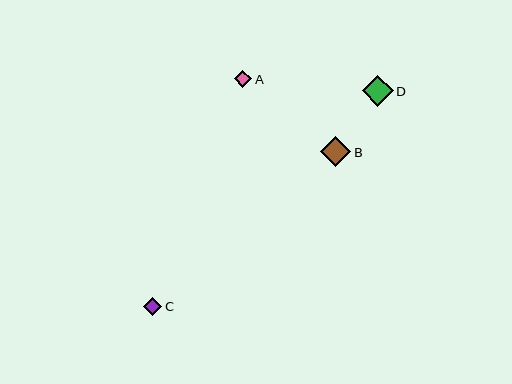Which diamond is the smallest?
Diamond A is the smallest with a size of approximately 17 pixels.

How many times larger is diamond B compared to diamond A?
Diamond B is approximately 1.7 times the size of diamond A.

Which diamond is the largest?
Diamond D is the largest with a size of approximately 31 pixels.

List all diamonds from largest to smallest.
From largest to smallest: D, B, C, A.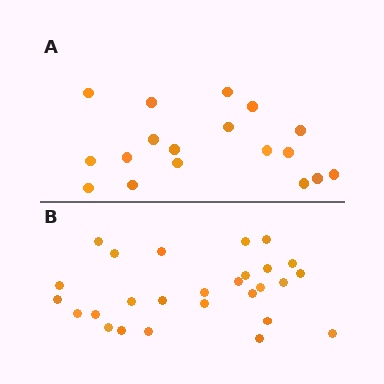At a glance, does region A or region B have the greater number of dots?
Region B (the bottom region) has more dots.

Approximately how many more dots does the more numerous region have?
Region B has roughly 8 or so more dots than region A.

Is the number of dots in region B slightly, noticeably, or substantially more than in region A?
Region B has substantially more. The ratio is roughly 1.5 to 1.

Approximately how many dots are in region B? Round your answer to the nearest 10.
About 30 dots. (The exact count is 27, which rounds to 30.)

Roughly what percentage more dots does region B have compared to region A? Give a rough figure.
About 50% more.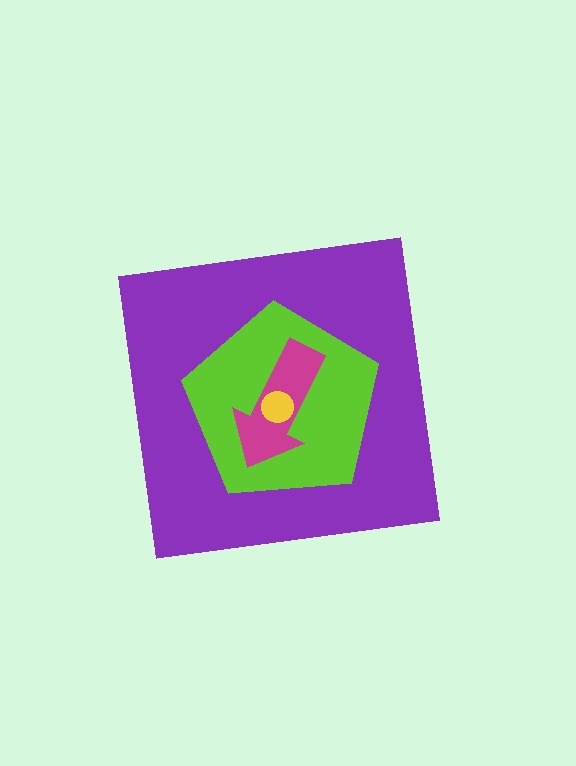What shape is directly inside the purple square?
The lime pentagon.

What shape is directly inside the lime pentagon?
The magenta arrow.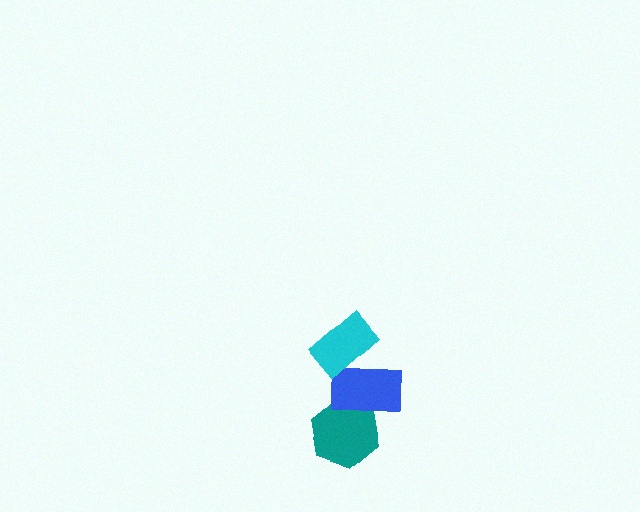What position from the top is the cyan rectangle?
The cyan rectangle is 1st from the top.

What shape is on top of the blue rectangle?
The cyan rectangle is on top of the blue rectangle.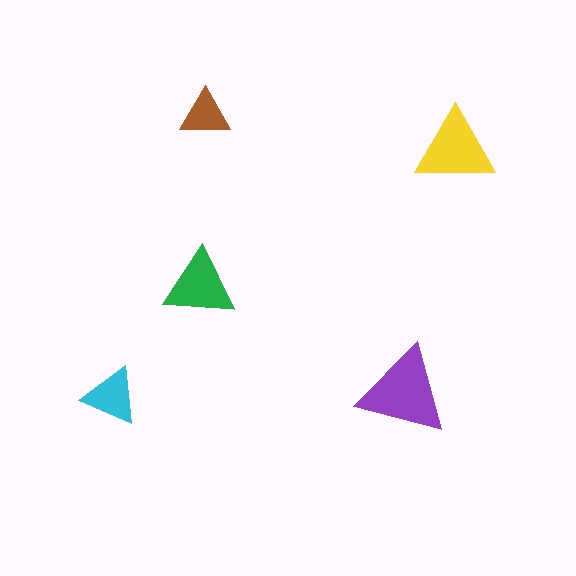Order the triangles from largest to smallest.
the purple one, the yellow one, the green one, the cyan one, the brown one.